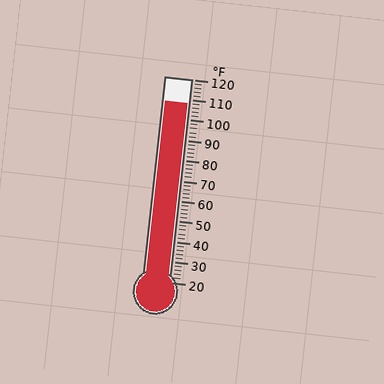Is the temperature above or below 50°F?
The temperature is above 50°F.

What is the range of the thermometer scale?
The thermometer scale ranges from 20°F to 120°F.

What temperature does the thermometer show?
The thermometer shows approximately 108°F.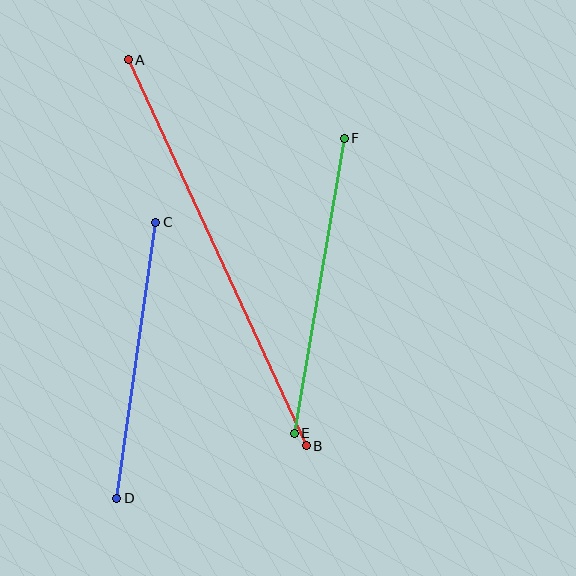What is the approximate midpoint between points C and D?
The midpoint is at approximately (136, 360) pixels.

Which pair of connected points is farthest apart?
Points A and B are farthest apart.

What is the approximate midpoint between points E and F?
The midpoint is at approximately (319, 286) pixels.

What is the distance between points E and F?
The distance is approximately 299 pixels.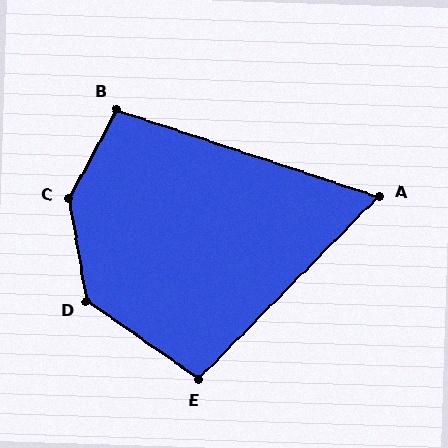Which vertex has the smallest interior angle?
A, at approximately 64 degrees.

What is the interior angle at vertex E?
Approximately 100 degrees (obtuse).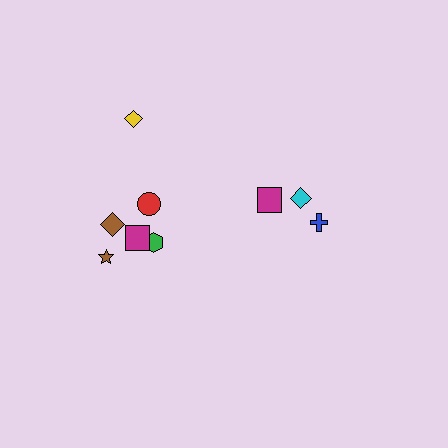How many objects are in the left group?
There are 6 objects.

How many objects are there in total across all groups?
There are 9 objects.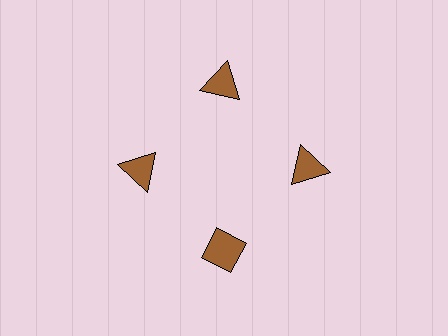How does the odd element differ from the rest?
It has a different shape: diamond instead of triangle.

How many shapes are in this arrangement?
There are 4 shapes arranged in a ring pattern.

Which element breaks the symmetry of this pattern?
The brown diamond at roughly the 6 o'clock position breaks the symmetry. All other shapes are brown triangles.